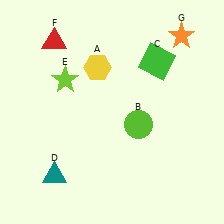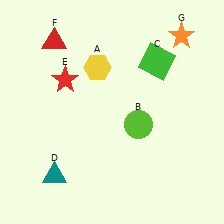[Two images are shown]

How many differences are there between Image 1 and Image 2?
There is 1 difference between the two images.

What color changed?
The star (E) changed from lime in Image 1 to red in Image 2.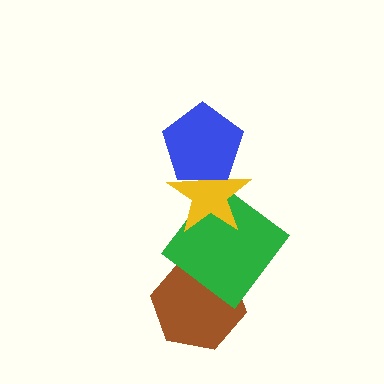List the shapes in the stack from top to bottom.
From top to bottom: the blue pentagon, the yellow star, the green diamond, the brown hexagon.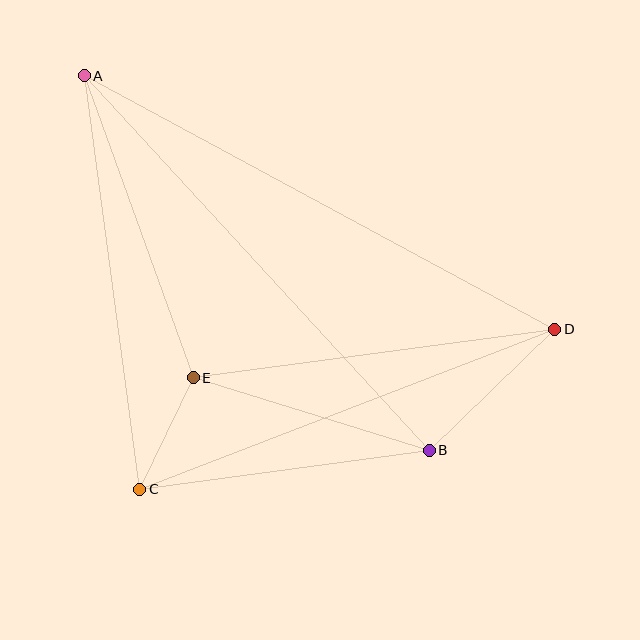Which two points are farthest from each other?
Points A and D are farthest from each other.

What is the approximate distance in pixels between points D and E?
The distance between D and E is approximately 364 pixels.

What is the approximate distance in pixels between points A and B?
The distance between A and B is approximately 509 pixels.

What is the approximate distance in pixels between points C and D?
The distance between C and D is approximately 444 pixels.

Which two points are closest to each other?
Points C and E are closest to each other.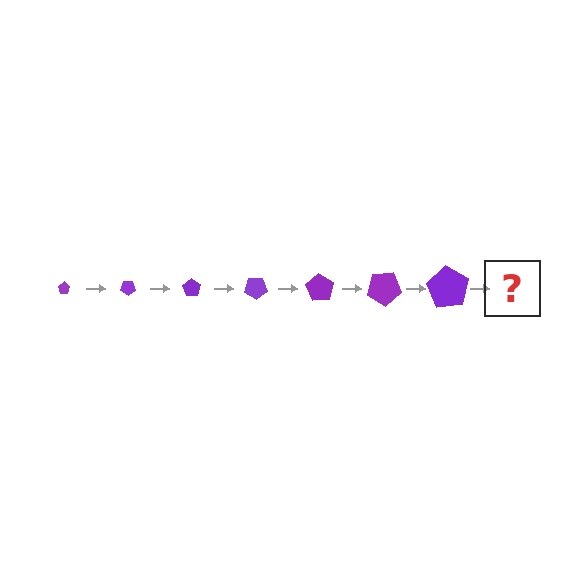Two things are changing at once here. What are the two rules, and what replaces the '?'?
The two rules are that the pentagon grows larger each step and it rotates 35 degrees each step. The '?' should be a pentagon, larger than the previous one and rotated 245 degrees from the start.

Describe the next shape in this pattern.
It should be a pentagon, larger than the previous one and rotated 245 degrees from the start.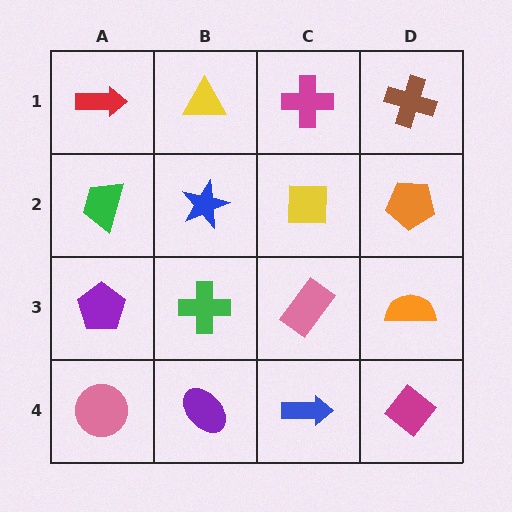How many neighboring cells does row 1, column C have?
3.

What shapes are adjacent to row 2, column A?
A red arrow (row 1, column A), a purple pentagon (row 3, column A), a blue star (row 2, column B).